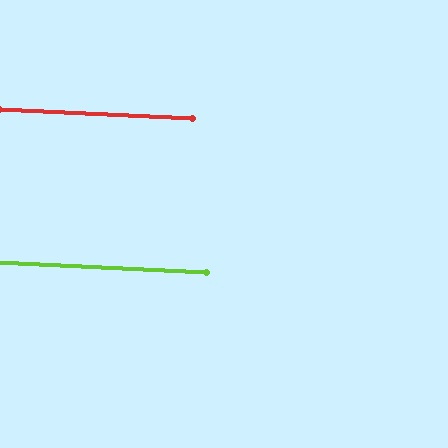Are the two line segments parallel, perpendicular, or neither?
Parallel — their directions differ by only 0.0°.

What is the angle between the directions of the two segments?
Approximately 0 degrees.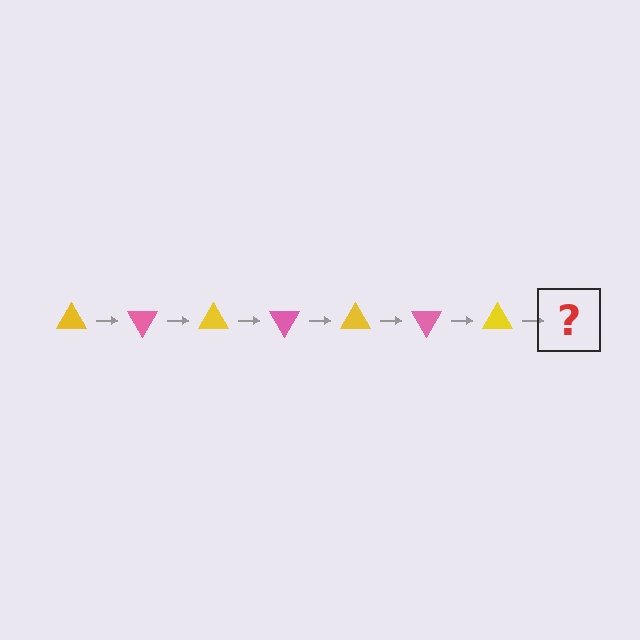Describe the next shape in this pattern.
It should be a pink triangle, rotated 420 degrees from the start.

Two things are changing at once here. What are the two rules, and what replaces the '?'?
The two rules are that it rotates 60 degrees each step and the color cycles through yellow and pink. The '?' should be a pink triangle, rotated 420 degrees from the start.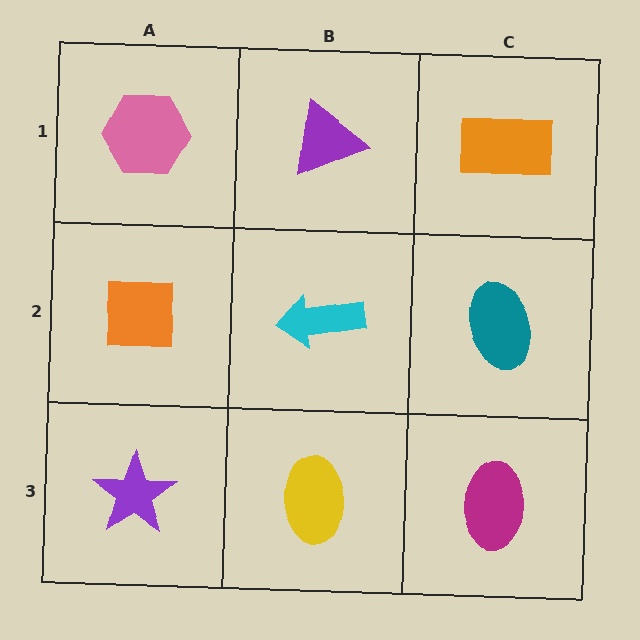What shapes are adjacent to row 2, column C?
An orange rectangle (row 1, column C), a magenta ellipse (row 3, column C), a cyan arrow (row 2, column B).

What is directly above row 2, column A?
A pink hexagon.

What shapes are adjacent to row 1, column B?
A cyan arrow (row 2, column B), a pink hexagon (row 1, column A), an orange rectangle (row 1, column C).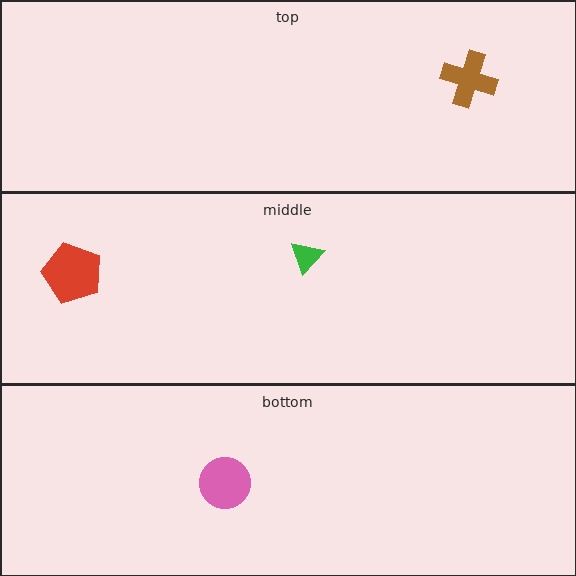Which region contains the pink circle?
The bottom region.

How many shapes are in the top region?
1.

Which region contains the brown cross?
The top region.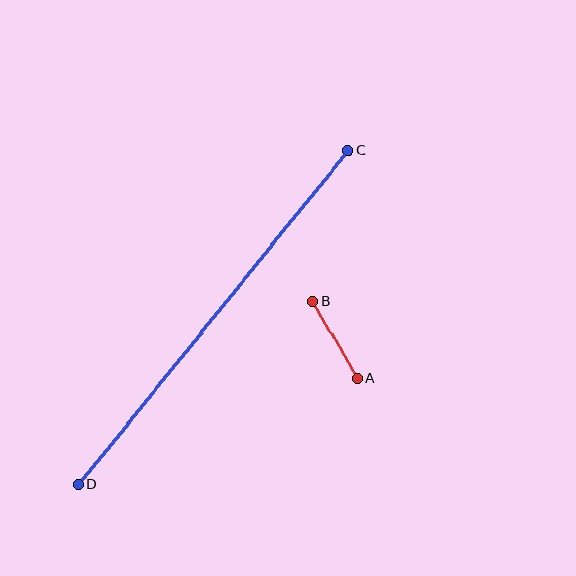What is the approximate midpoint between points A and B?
The midpoint is at approximately (335, 340) pixels.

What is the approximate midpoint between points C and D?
The midpoint is at approximately (213, 318) pixels.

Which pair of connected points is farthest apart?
Points C and D are farthest apart.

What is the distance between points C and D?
The distance is approximately 429 pixels.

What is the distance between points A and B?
The distance is approximately 89 pixels.